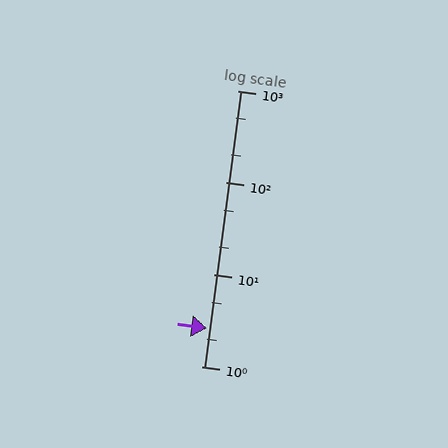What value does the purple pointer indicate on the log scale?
The pointer indicates approximately 2.6.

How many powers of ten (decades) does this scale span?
The scale spans 3 decades, from 1 to 1000.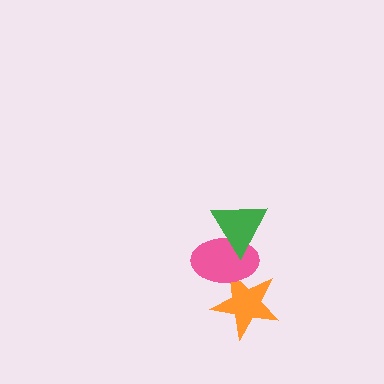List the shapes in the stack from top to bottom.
From top to bottom: the green triangle, the pink ellipse, the orange star.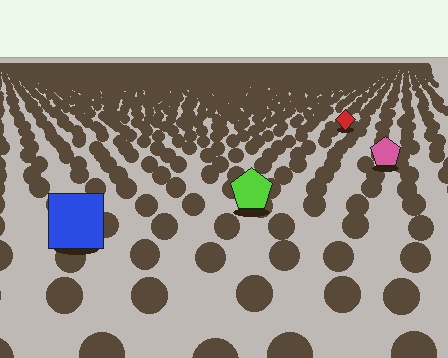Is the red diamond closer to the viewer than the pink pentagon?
No. The pink pentagon is closer — you can tell from the texture gradient: the ground texture is coarser near it.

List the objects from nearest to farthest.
From nearest to farthest: the blue square, the lime pentagon, the pink pentagon, the red diamond.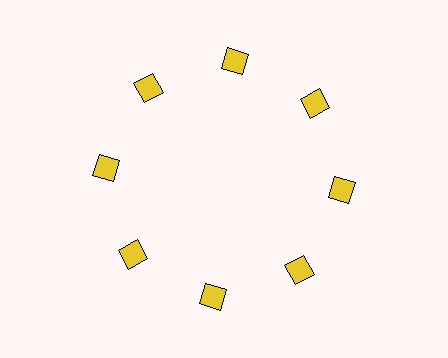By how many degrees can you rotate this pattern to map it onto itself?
The pattern maps onto itself every 45 degrees of rotation.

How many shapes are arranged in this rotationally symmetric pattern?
There are 8 shapes, arranged in 8 groups of 1.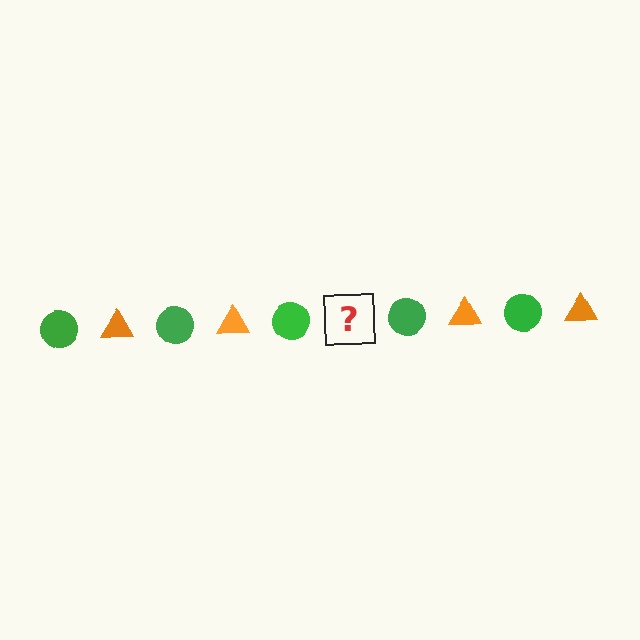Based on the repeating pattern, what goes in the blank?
The blank should be an orange triangle.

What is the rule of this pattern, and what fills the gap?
The rule is that the pattern alternates between green circle and orange triangle. The gap should be filled with an orange triangle.